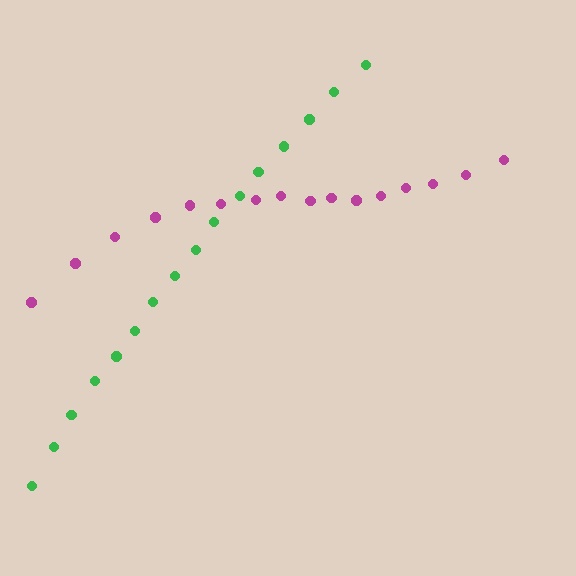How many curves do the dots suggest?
There are 2 distinct paths.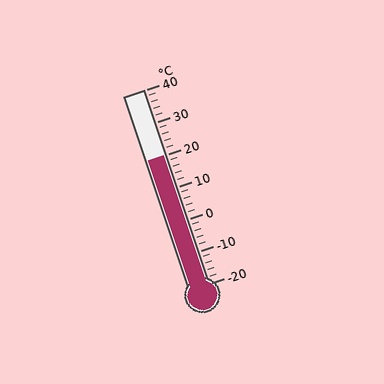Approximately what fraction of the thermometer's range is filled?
The thermometer is filled to approximately 65% of its range.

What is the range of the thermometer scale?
The thermometer scale ranges from -20°C to 40°C.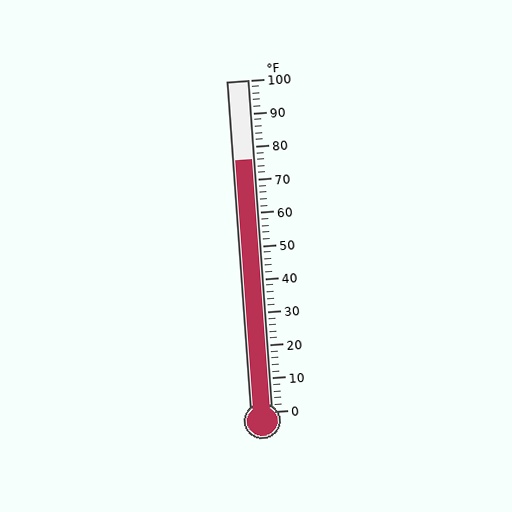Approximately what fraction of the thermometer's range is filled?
The thermometer is filled to approximately 75% of its range.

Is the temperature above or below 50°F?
The temperature is above 50°F.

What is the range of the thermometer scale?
The thermometer scale ranges from 0°F to 100°F.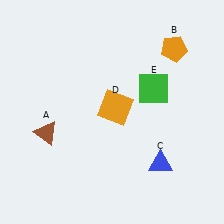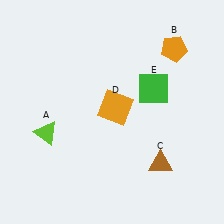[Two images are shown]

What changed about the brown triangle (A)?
In Image 1, A is brown. In Image 2, it changed to lime.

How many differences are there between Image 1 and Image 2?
There are 2 differences between the two images.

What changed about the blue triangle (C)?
In Image 1, C is blue. In Image 2, it changed to brown.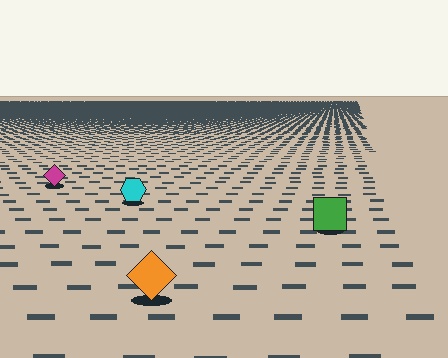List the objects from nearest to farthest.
From nearest to farthest: the orange diamond, the green square, the cyan hexagon, the magenta diamond.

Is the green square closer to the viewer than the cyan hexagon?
Yes. The green square is closer — you can tell from the texture gradient: the ground texture is coarser near it.